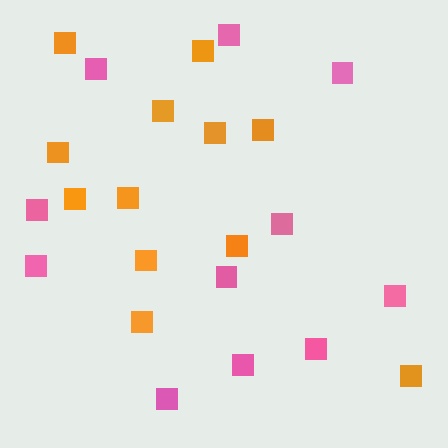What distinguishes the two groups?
There are 2 groups: one group of pink squares (11) and one group of orange squares (12).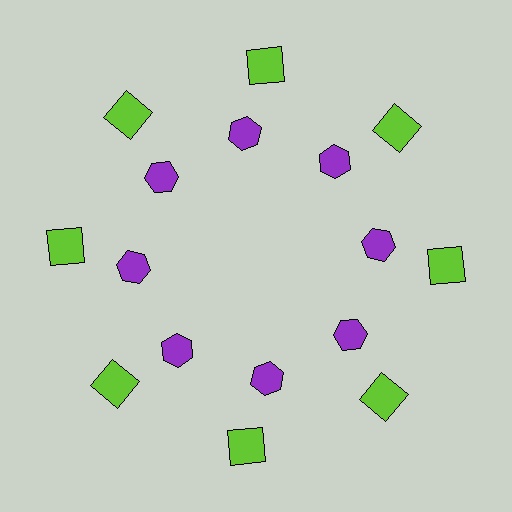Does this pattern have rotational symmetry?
Yes, this pattern has 8-fold rotational symmetry. It looks the same after rotating 45 degrees around the center.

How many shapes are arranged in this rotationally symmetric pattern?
There are 16 shapes, arranged in 8 groups of 2.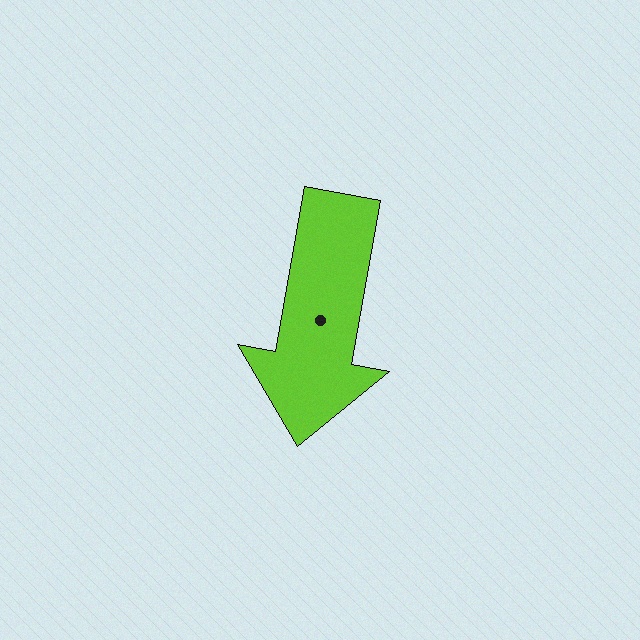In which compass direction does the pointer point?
South.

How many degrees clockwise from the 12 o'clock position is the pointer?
Approximately 190 degrees.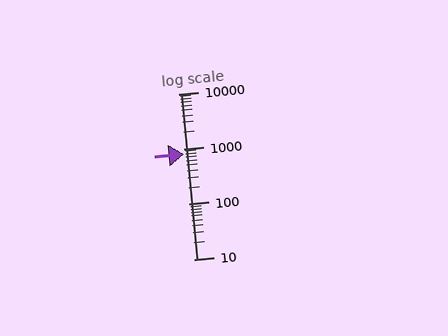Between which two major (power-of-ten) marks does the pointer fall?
The pointer is between 100 and 1000.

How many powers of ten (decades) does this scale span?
The scale spans 3 decades, from 10 to 10000.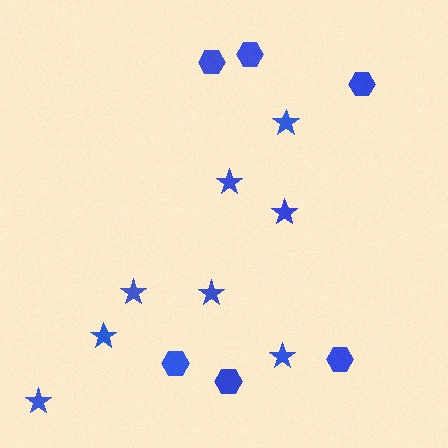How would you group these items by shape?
There are 2 groups: one group of stars (8) and one group of hexagons (6).